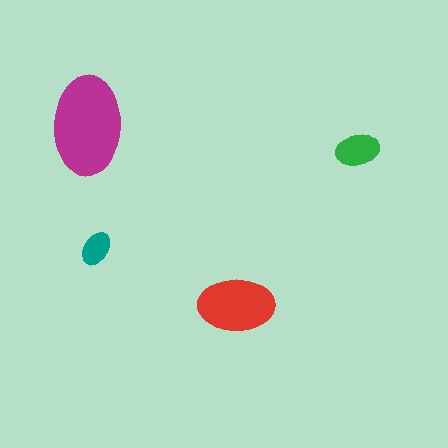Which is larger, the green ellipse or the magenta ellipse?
The magenta one.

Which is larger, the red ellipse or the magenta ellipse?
The magenta one.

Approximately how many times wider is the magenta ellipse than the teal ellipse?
About 3 times wider.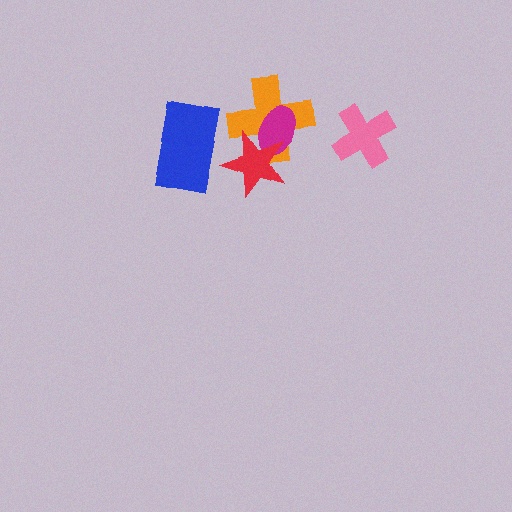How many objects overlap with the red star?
3 objects overlap with the red star.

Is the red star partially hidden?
Yes, it is partially covered by another shape.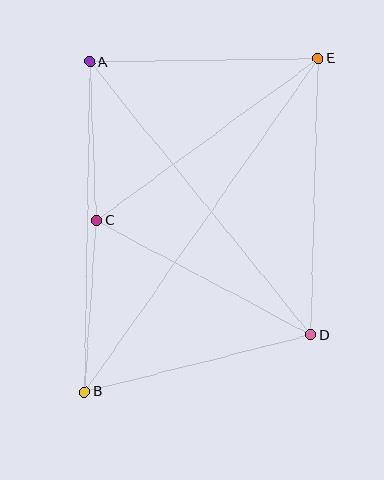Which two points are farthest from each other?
Points B and E are farthest from each other.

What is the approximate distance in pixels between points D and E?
The distance between D and E is approximately 276 pixels.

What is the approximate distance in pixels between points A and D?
The distance between A and D is approximately 351 pixels.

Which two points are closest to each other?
Points A and C are closest to each other.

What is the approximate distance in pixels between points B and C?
The distance between B and C is approximately 172 pixels.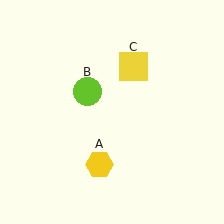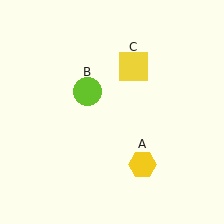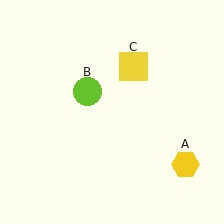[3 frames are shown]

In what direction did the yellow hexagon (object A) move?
The yellow hexagon (object A) moved right.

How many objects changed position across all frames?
1 object changed position: yellow hexagon (object A).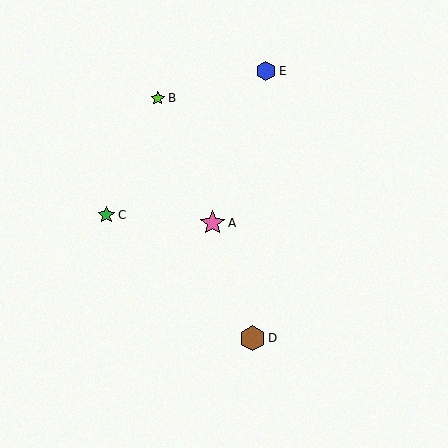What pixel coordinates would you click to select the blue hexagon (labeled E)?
Click at (266, 71) to select the blue hexagon E.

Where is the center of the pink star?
The center of the pink star is at (213, 223).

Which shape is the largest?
The brown hexagon (labeled D) is the largest.